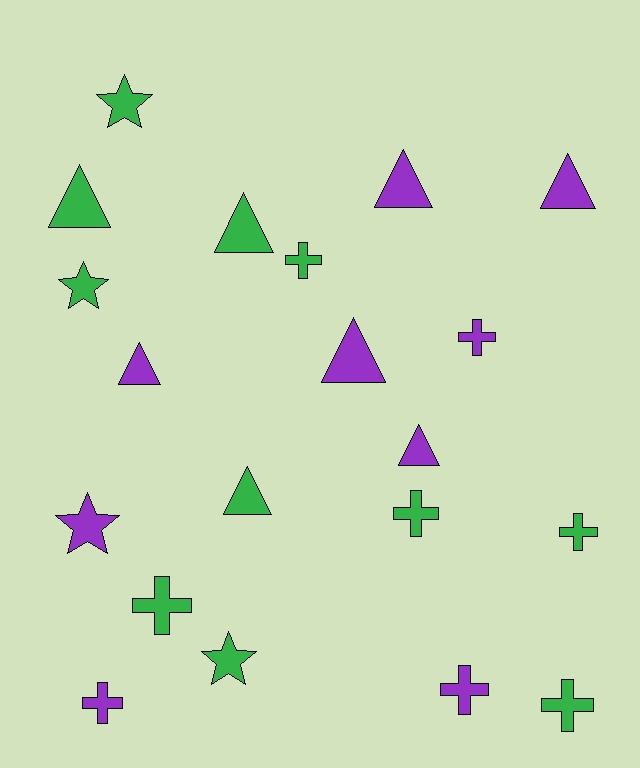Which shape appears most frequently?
Cross, with 8 objects.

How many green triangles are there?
There are 3 green triangles.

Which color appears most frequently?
Green, with 11 objects.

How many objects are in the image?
There are 20 objects.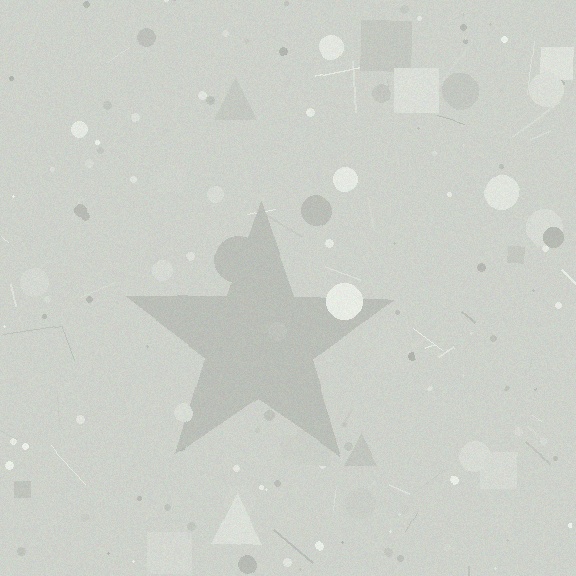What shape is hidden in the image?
A star is hidden in the image.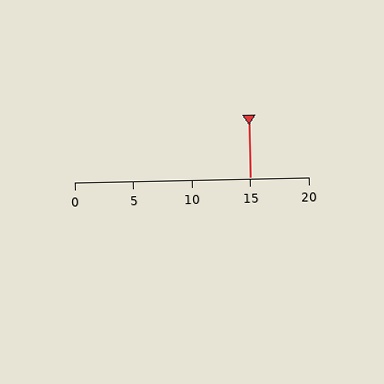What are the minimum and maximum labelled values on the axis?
The axis runs from 0 to 20.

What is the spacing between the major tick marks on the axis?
The major ticks are spaced 5 apart.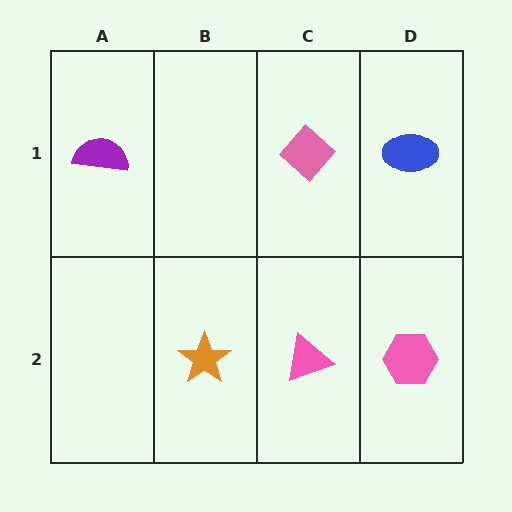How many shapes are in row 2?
3 shapes.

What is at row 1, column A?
A purple semicircle.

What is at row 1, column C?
A pink diamond.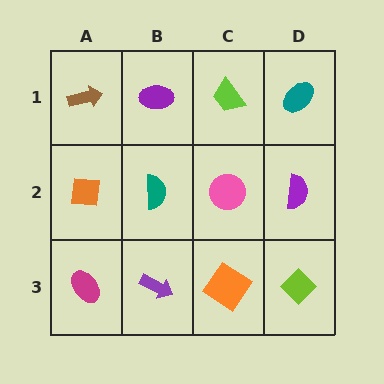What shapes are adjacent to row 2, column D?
A teal ellipse (row 1, column D), a lime diamond (row 3, column D), a pink circle (row 2, column C).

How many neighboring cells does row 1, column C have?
3.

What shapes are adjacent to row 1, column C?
A pink circle (row 2, column C), a purple ellipse (row 1, column B), a teal ellipse (row 1, column D).